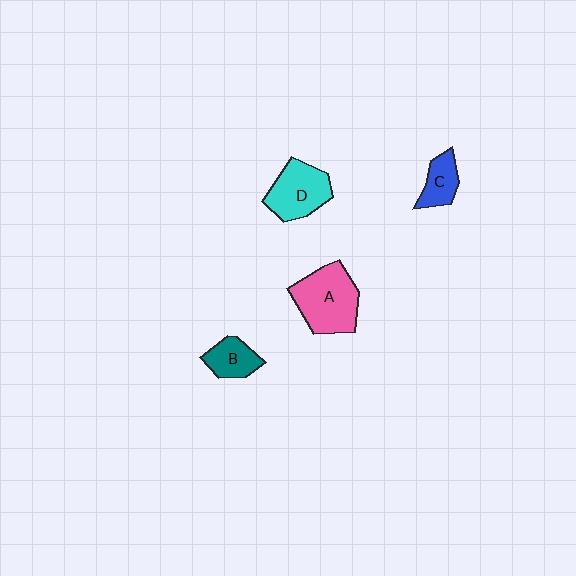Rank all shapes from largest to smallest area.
From largest to smallest: A (pink), D (cyan), B (teal), C (blue).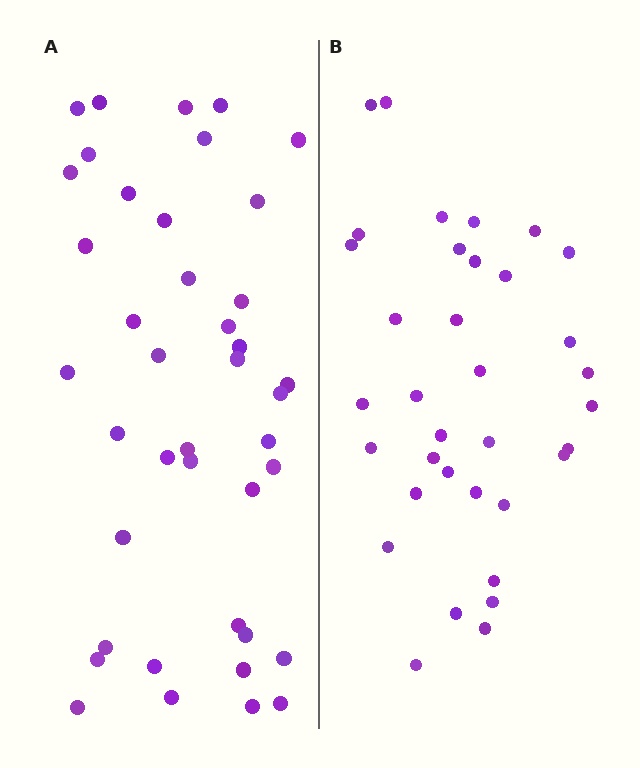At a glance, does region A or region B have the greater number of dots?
Region A (the left region) has more dots.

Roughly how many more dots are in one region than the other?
Region A has about 6 more dots than region B.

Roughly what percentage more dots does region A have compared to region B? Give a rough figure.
About 15% more.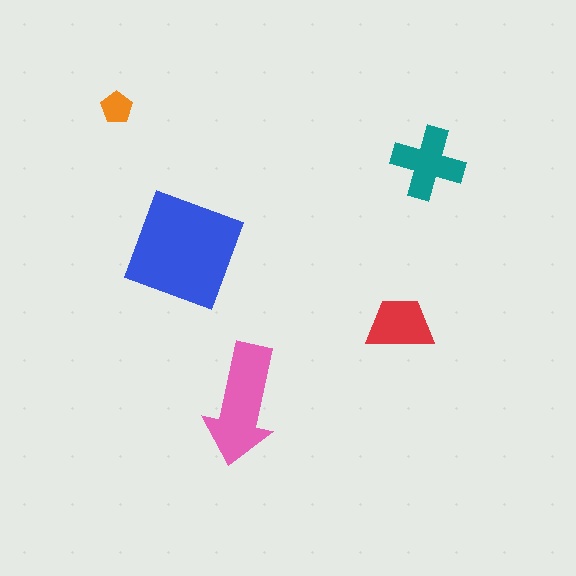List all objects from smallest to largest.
The orange pentagon, the red trapezoid, the teal cross, the pink arrow, the blue square.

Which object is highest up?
The orange pentagon is topmost.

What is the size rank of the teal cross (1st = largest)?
3rd.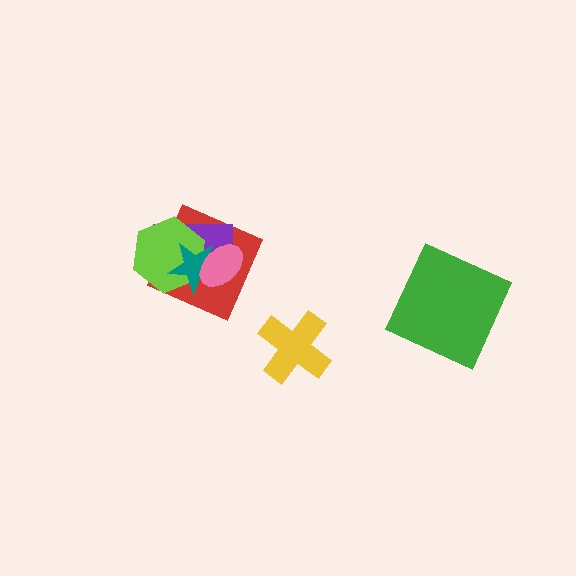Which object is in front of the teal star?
The pink ellipse is in front of the teal star.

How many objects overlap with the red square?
4 objects overlap with the red square.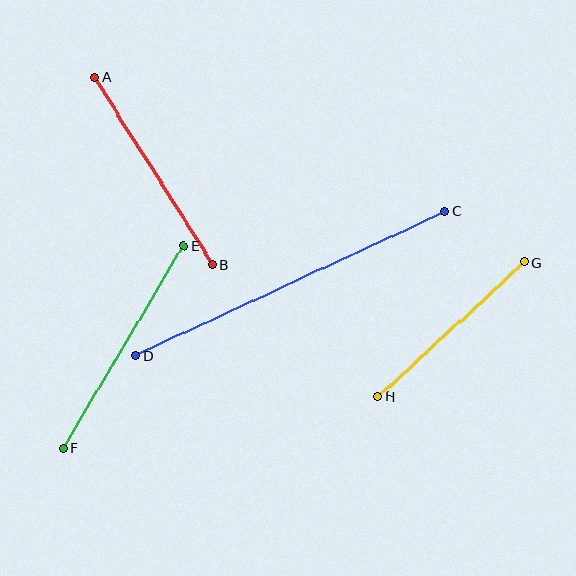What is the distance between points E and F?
The distance is approximately 236 pixels.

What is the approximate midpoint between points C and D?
The midpoint is at approximately (290, 284) pixels.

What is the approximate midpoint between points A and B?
The midpoint is at approximately (154, 171) pixels.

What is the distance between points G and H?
The distance is approximately 199 pixels.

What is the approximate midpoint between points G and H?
The midpoint is at approximately (451, 329) pixels.